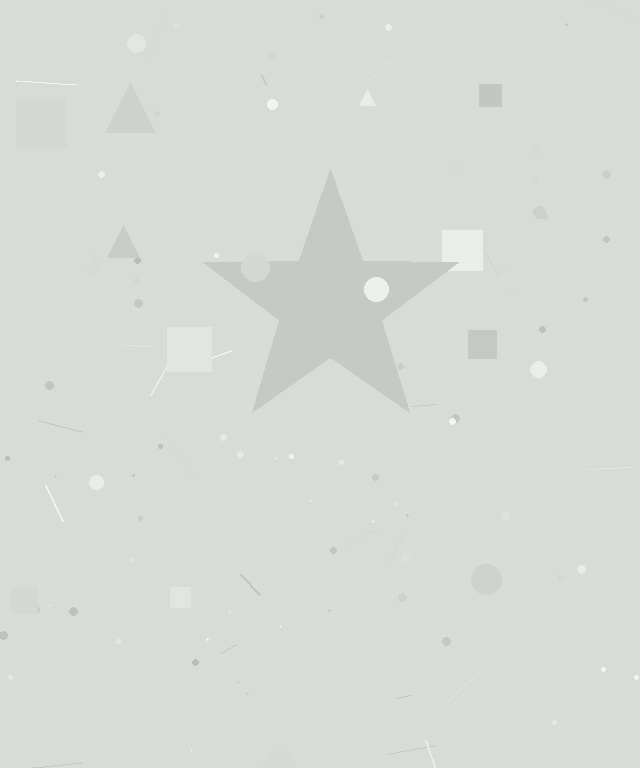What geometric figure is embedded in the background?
A star is embedded in the background.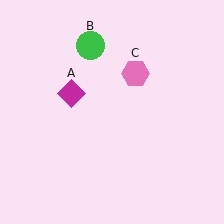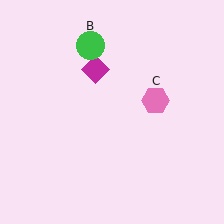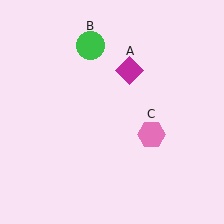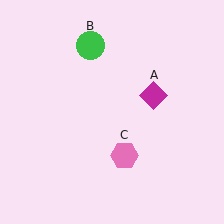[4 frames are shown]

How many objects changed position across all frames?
2 objects changed position: magenta diamond (object A), pink hexagon (object C).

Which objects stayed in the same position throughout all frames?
Green circle (object B) remained stationary.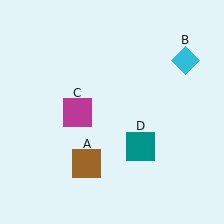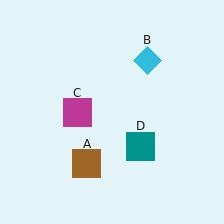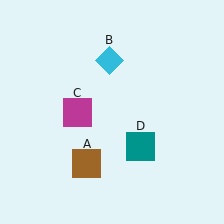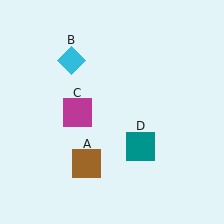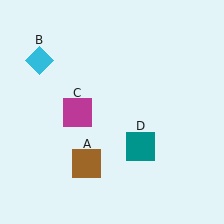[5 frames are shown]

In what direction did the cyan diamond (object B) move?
The cyan diamond (object B) moved left.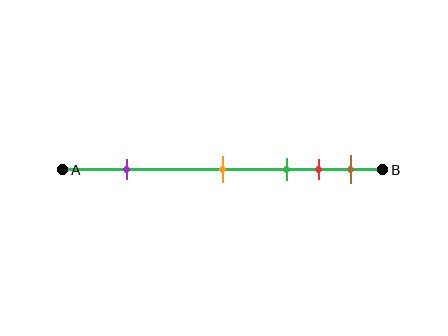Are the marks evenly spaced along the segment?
No, the marks are not evenly spaced.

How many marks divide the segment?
There are 5 marks dividing the segment.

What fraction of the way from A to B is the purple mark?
The purple mark is approximately 20% (0.2) of the way from A to B.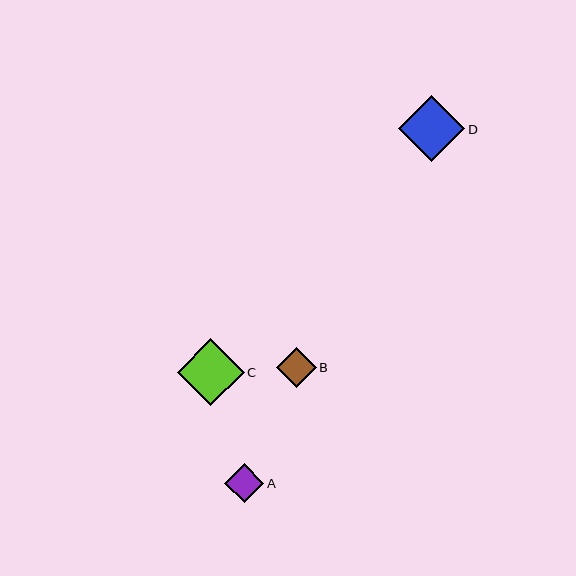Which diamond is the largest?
Diamond C is the largest with a size of approximately 67 pixels.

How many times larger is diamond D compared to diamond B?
Diamond D is approximately 1.6 times the size of diamond B.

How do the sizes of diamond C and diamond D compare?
Diamond C and diamond D are approximately the same size.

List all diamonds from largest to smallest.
From largest to smallest: C, D, B, A.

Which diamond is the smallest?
Diamond A is the smallest with a size of approximately 39 pixels.